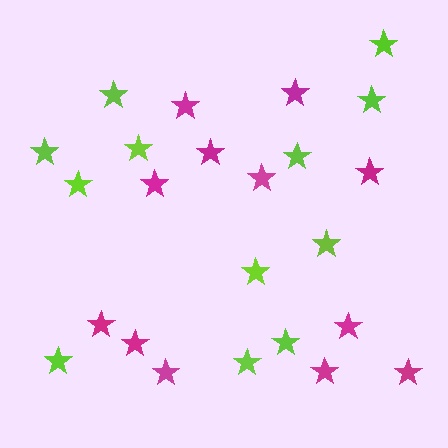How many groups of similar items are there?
There are 2 groups: one group of magenta stars (12) and one group of lime stars (12).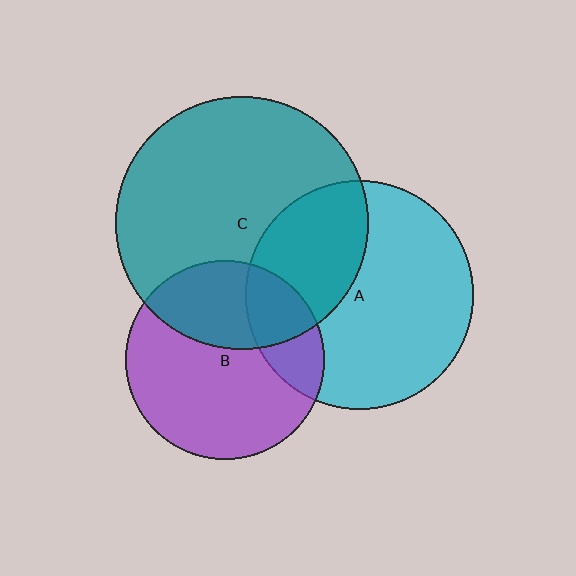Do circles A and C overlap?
Yes.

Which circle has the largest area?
Circle C (teal).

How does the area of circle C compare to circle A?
Approximately 1.2 times.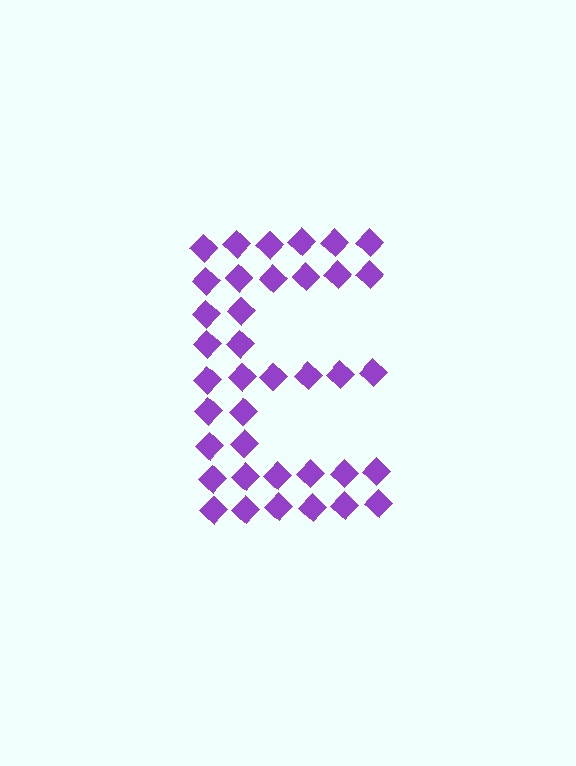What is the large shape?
The large shape is the letter E.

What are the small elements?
The small elements are diamonds.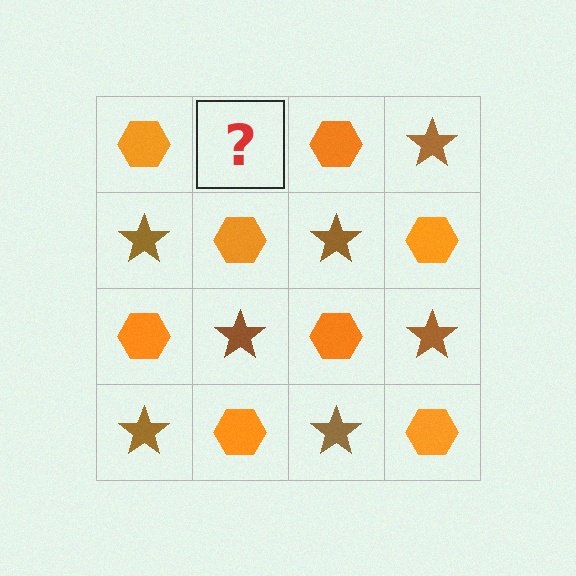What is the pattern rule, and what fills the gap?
The rule is that it alternates orange hexagon and brown star in a checkerboard pattern. The gap should be filled with a brown star.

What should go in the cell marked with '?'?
The missing cell should contain a brown star.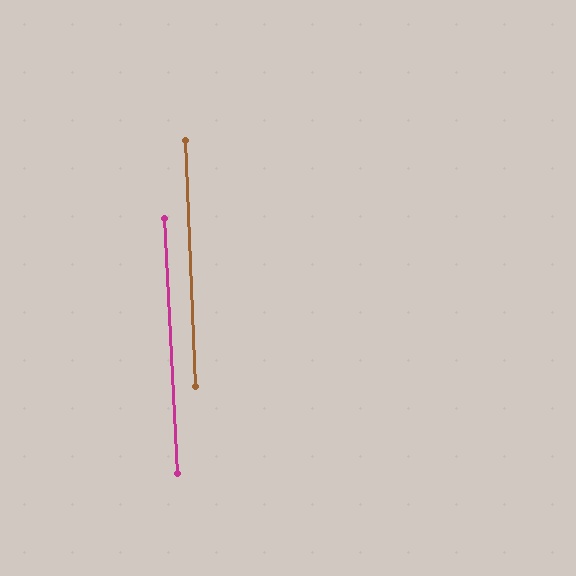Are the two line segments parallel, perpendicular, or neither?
Parallel — their directions differ by only 0.6°.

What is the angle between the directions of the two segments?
Approximately 1 degree.